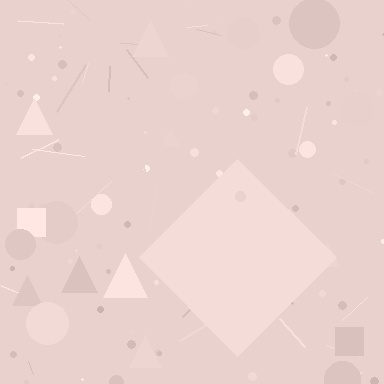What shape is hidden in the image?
A diamond is hidden in the image.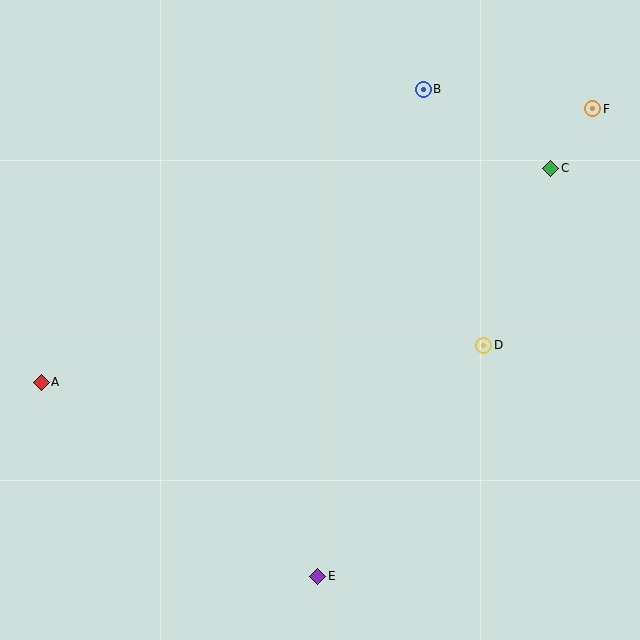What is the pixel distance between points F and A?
The distance between F and A is 615 pixels.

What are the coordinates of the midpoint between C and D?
The midpoint between C and D is at (517, 257).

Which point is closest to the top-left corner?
Point A is closest to the top-left corner.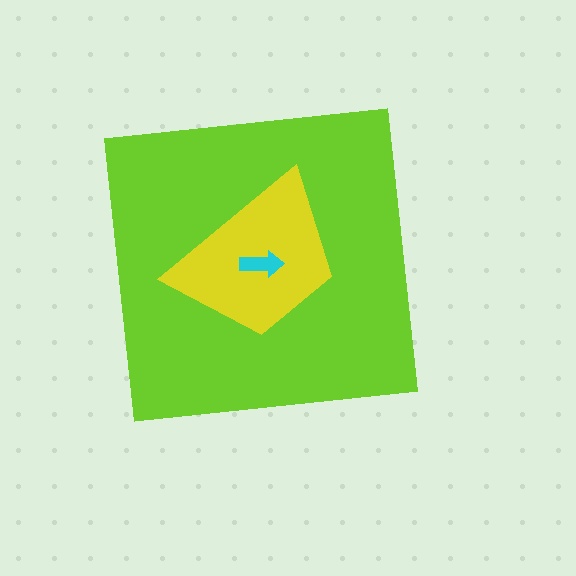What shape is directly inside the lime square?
The yellow trapezoid.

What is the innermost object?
The cyan arrow.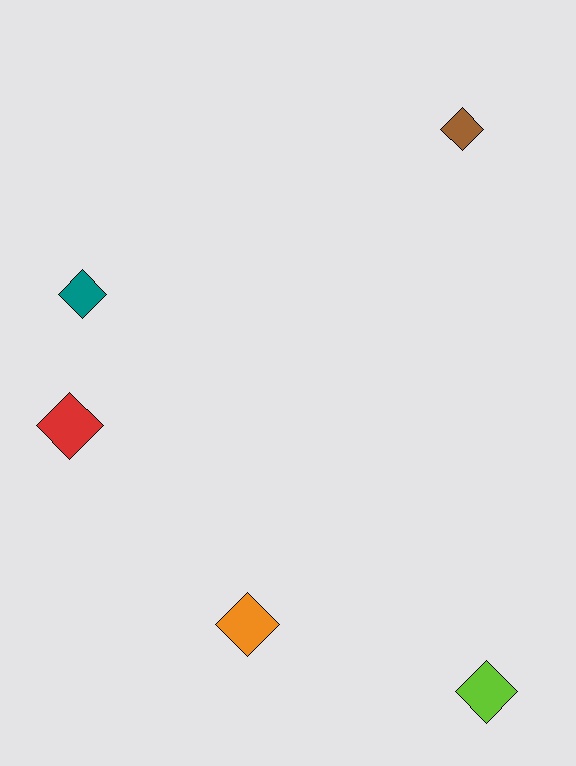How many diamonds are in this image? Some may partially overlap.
There are 5 diamonds.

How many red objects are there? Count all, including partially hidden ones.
There is 1 red object.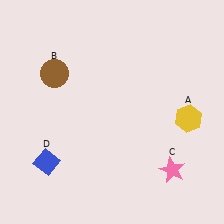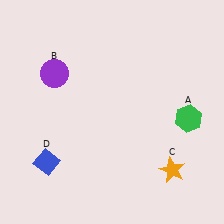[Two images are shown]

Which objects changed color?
A changed from yellow to green. B changed from brown to purple. C changed from pink to orange.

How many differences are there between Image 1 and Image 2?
There are 3 differences between the two images.